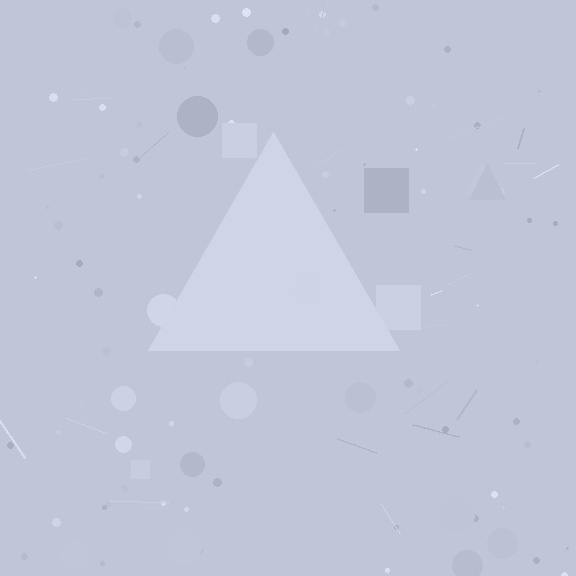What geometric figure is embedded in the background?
A triangle is embedded in the background.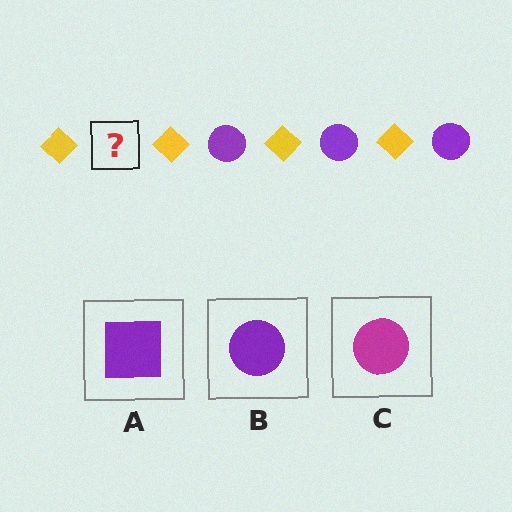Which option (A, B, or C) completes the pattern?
B.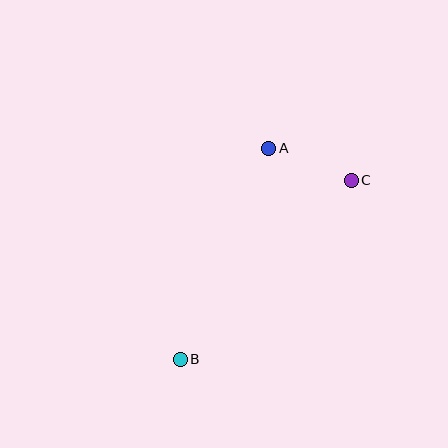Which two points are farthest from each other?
Points B and C are farthest from each other.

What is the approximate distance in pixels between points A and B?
The distance between A and B is approximately 229 pixels.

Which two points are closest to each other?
Points A and C are closest to each other.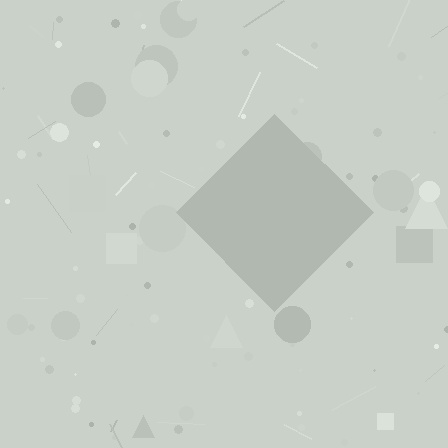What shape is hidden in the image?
A diamond is hidden in the image.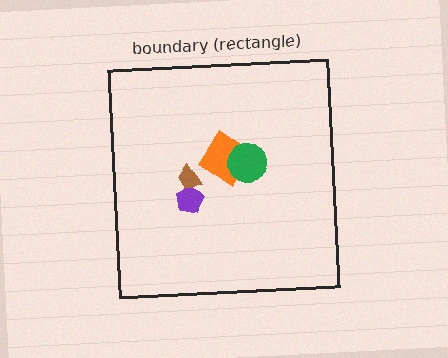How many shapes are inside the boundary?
4 inside, 0 outside.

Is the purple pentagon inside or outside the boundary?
Inside.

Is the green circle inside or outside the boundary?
Inside.